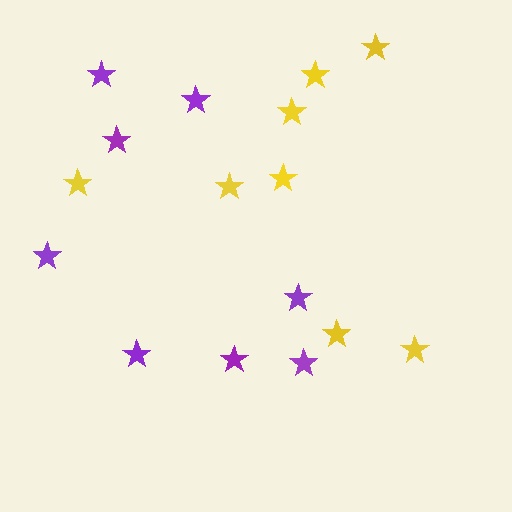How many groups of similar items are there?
There are 2 groups: one group of purple stars (8) and one group of yellow stars (8).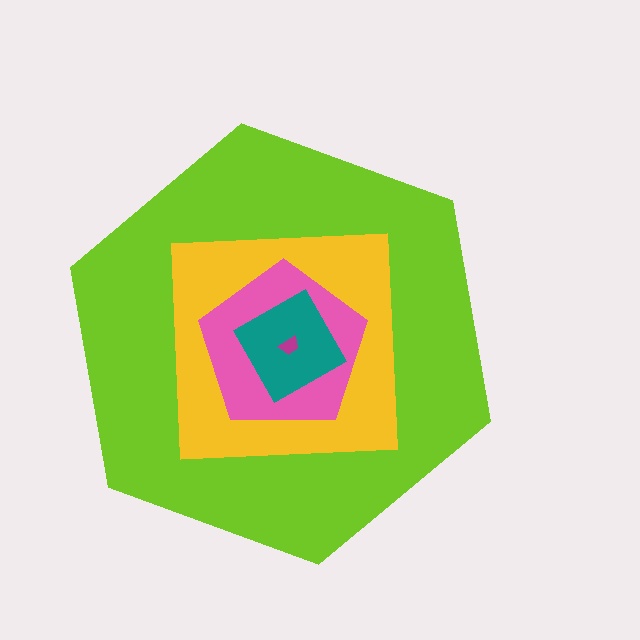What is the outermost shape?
The lime hexagon.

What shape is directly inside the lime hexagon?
The yellow square.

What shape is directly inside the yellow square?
The pink pentagon.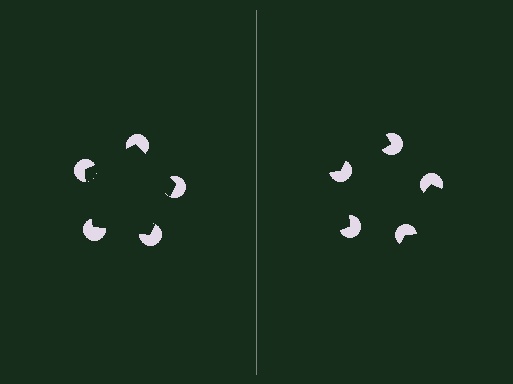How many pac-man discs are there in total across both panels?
10 — 5 on each side.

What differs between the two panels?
The pac-man discs are positioned identically on both sides; only the wedge orientations differ. On the left they align to a pentagon; on the right they are misaligned.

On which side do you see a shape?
An illusory pentagon appears on the left side. On the right side the wedge cuts are rotated, so no coherent shape forms.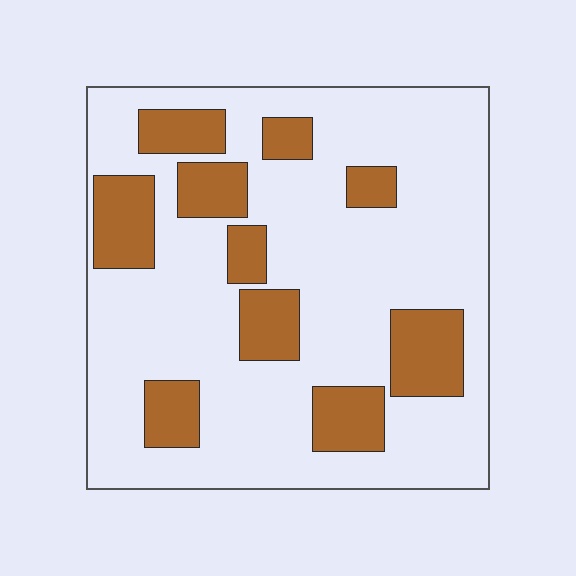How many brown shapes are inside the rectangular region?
10.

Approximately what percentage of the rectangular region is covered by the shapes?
Approximately 25%.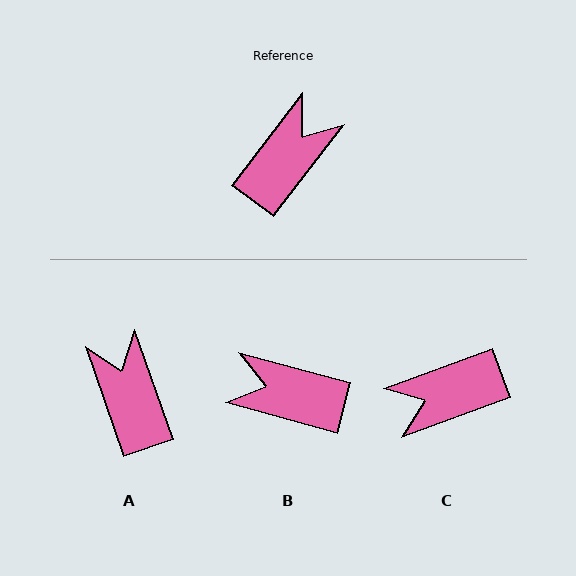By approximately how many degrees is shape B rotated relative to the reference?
Approximately 112 degrees counter-clockwise.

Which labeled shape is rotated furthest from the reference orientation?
C, about 147 degrees away.